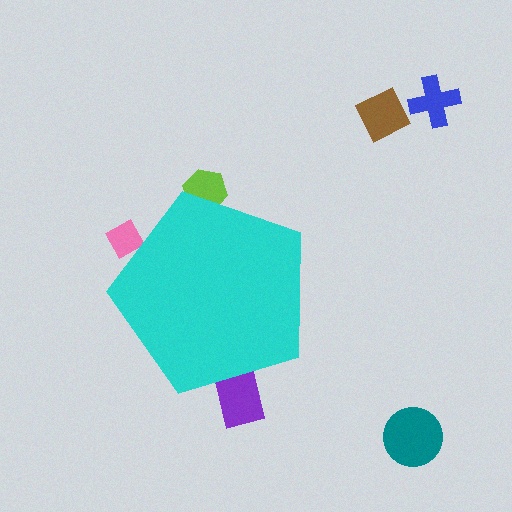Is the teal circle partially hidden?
No, the teal circle is fully visible.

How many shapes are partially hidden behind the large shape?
3 shapes are partially hidden.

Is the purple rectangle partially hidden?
Yes, the purple rectangle is partially hidden behind the cyan pentagon.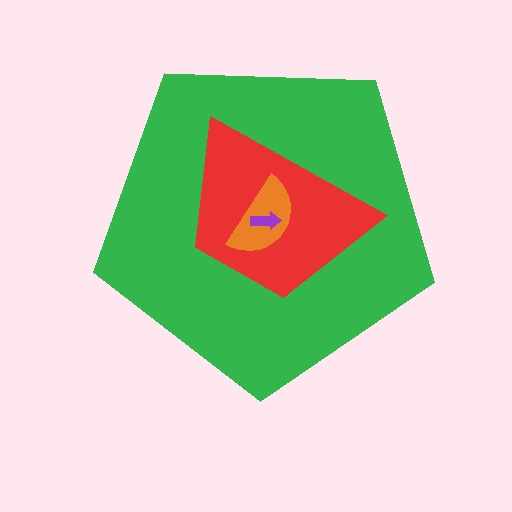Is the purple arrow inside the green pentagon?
Yes.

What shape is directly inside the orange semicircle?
The purple arrow.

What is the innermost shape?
The purple arrow.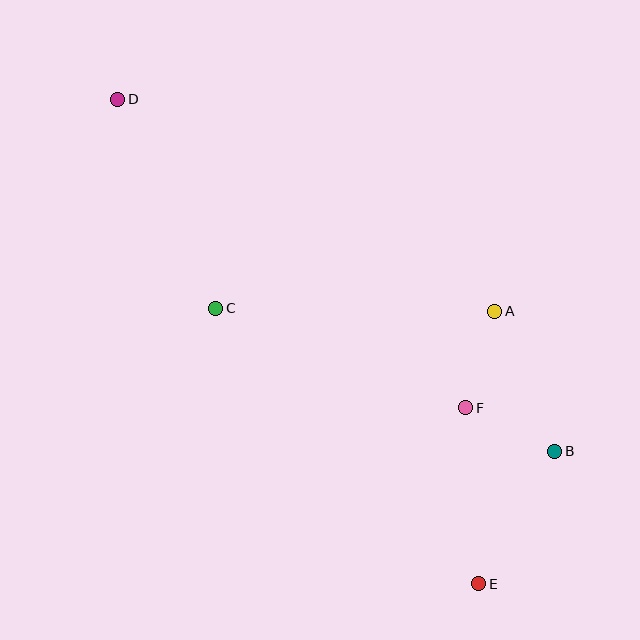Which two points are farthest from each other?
Points D and E are farthest from each other.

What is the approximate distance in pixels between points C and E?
The distance between C and E is approximately 381 pixels.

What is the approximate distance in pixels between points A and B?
The distance between A and B is approximately 153 pixels.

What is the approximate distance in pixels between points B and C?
The distance between B and C is approximately 368 pixels.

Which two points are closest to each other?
Points B and F are closest to each other.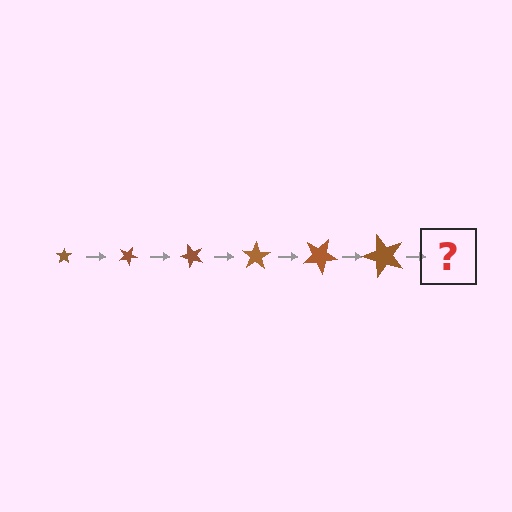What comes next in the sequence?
The next element should be a star, larger than the previous one and rotated 150 degrees from the start.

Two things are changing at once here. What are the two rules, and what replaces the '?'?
The two rules are that the star grows larger each step and it rotates 25 degrees each step. The '?' should be a star, larger than the previous one and rotated 150 degrees from the start.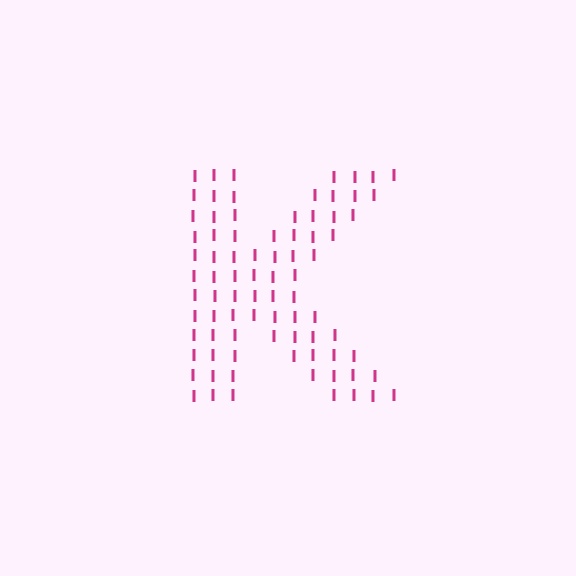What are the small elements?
The small elements are letter I's.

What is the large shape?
The large shape is the letter K.